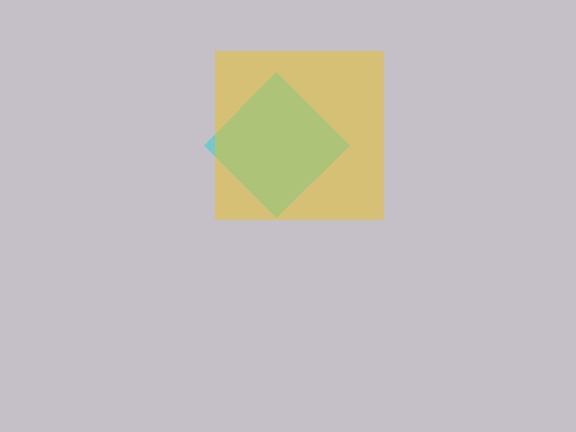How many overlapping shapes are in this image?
There are 2 overlapping shapes in the image.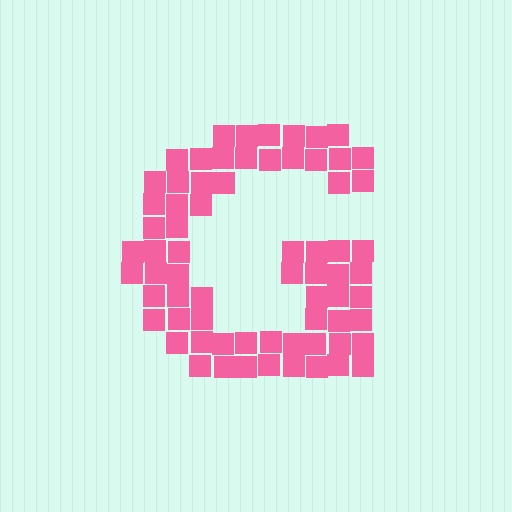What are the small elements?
The small elements are squares.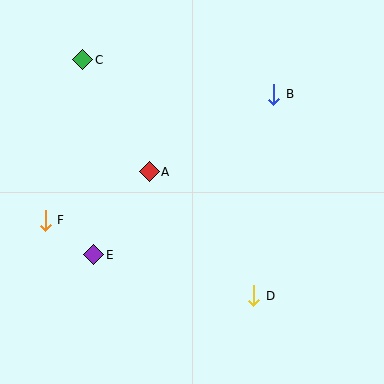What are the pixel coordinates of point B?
Point B is at (274, 94).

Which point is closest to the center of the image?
Point A at (149, 172) is closest to the center.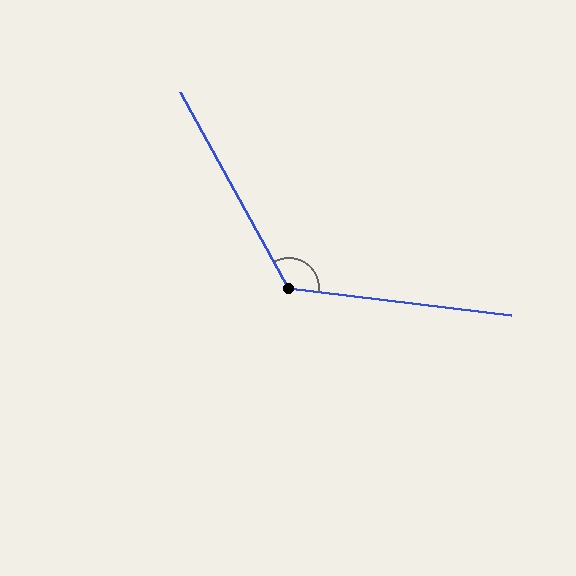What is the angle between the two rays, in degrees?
Approximately 126 degrees.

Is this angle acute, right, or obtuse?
It is obtuse.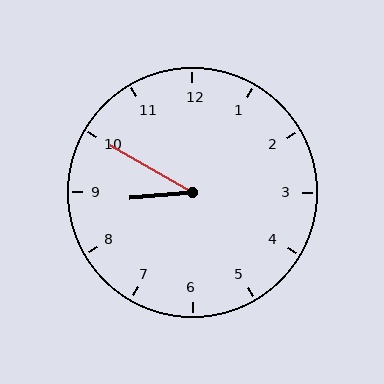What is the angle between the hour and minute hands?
Approximately 35 degrees.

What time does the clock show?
8:50.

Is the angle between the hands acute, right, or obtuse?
It is acute.